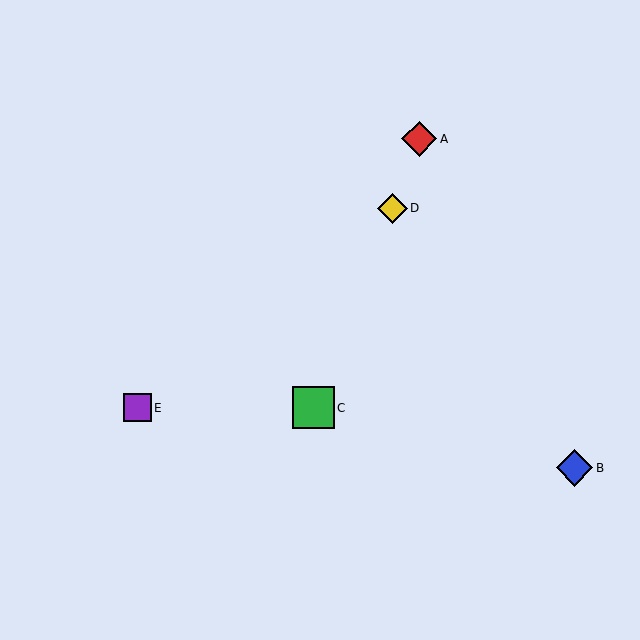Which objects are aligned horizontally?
Objects C, E are aligned horizontally.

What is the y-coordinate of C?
Object C is at y≈408.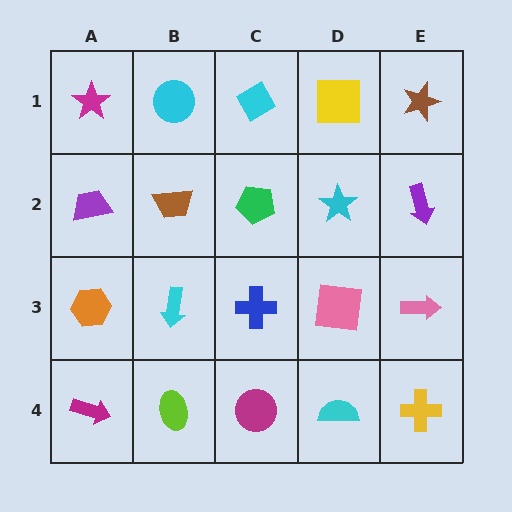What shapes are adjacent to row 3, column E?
A purple arrow (row 2, column E), a yellow cross (row 4, column E), a pink square (row 3, column D).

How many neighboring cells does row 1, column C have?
3.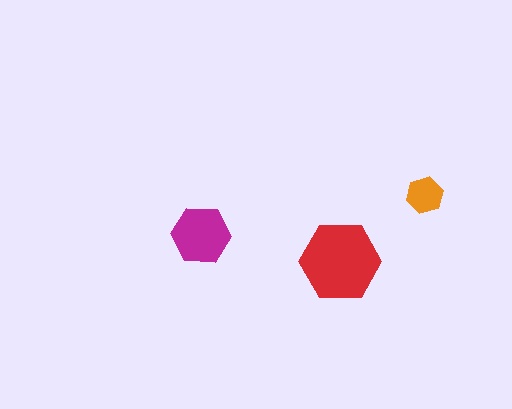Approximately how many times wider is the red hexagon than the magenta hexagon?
About 1.5 times wider.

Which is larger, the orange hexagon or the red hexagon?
The red one.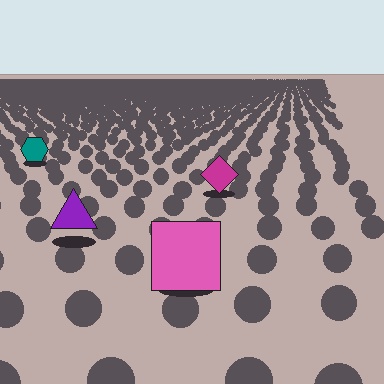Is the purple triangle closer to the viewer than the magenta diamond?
Yes. The purple triangle is closer — you can tell from the texture gradient: the ground texture is coarser near it.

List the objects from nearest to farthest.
From nearest to farthest: the pink square, the purple triangle, the magenta diamond, the teal hexagon.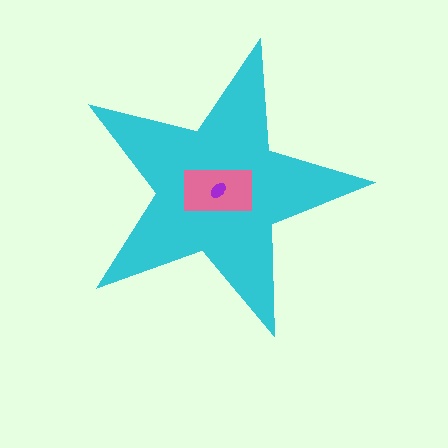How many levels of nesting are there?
3.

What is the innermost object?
The purple ellipse.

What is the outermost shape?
The cyan star.